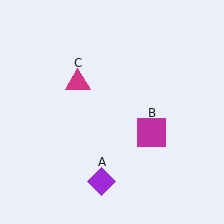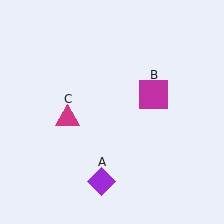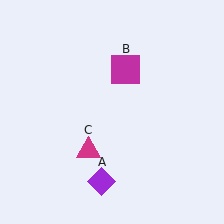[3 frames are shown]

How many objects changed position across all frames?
2 objects changed position: magenta square (object B), magenta triangle (object C).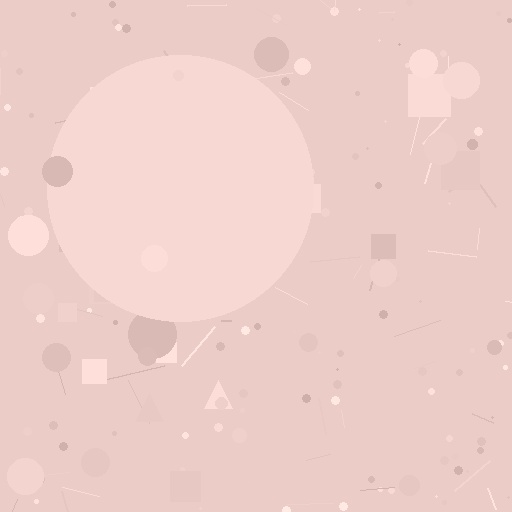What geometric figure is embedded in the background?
A circle is embedded in the background.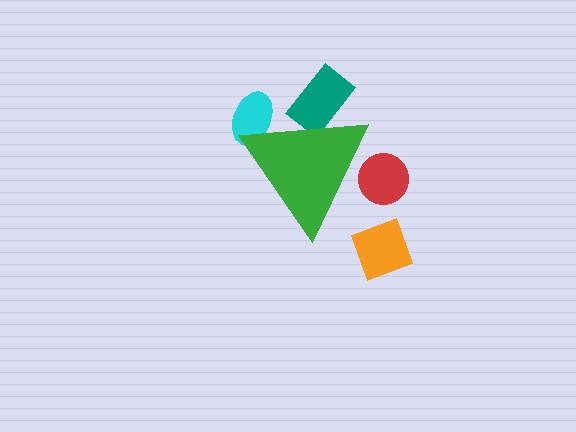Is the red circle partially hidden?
Yes, the red circle is partially hidden behind the green triangle.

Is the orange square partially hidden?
No, the orange square is fully visible.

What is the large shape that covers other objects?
A green triangle.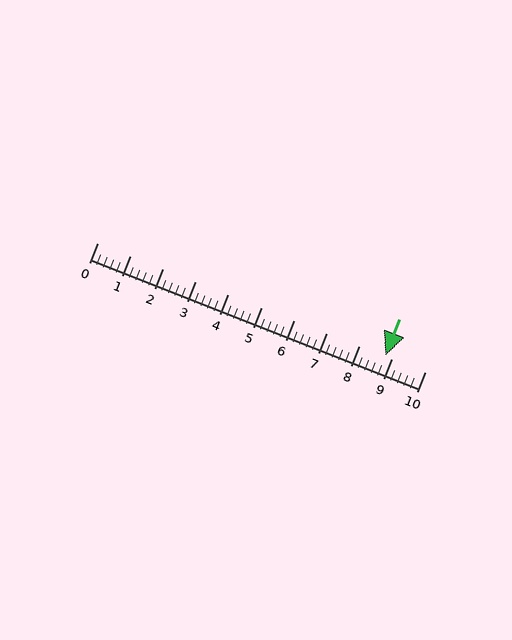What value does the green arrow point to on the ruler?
The green arrow points to approximately 8.8.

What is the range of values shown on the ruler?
The ruler shows values from 0 to 10.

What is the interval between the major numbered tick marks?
The major tick marks are spaced 1 units apart.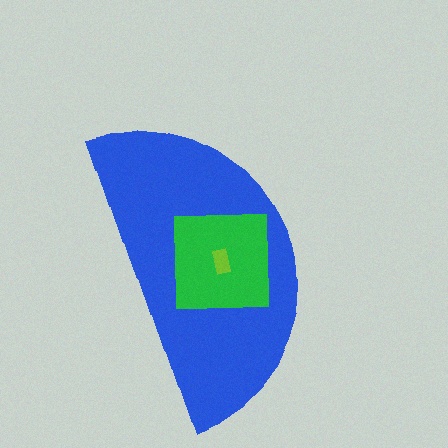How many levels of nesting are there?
3.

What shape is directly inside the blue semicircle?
The green square.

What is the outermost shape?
The blue semicircle.